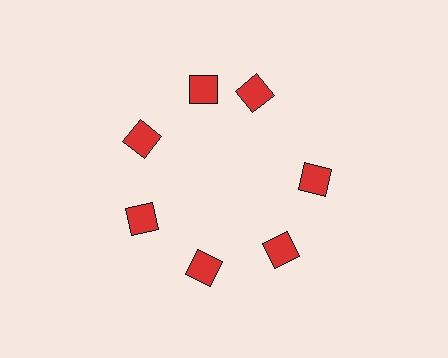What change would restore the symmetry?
The symmetry would be restored by rotating it back into even spacing with its neighbors so that all 7 diamonds sit at equal angles and equal distance from the center.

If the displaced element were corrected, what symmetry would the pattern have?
It would have 7-fold rotational symmetry — the pattern would map onto itself every 51 degrees.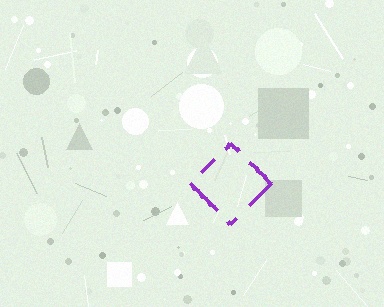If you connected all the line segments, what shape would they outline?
They would outline a diamond.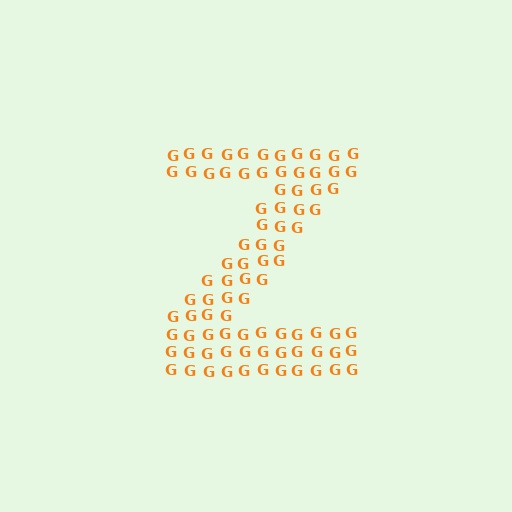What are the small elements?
The small elements are letter G's.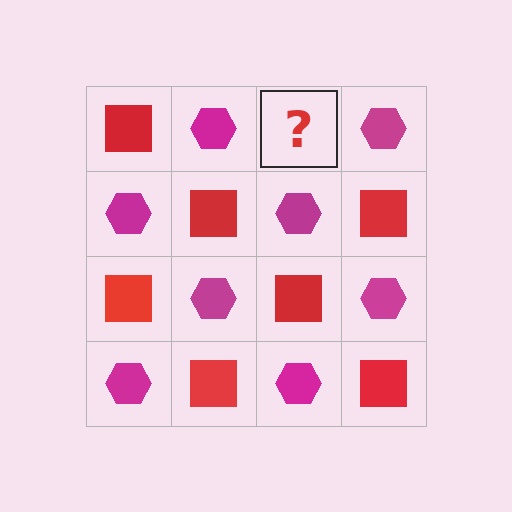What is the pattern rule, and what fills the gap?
The rule is that it alternates red square and magenta hexagon in a checkerboard pattern. The gap should be filled with a red square.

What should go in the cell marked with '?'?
The missing cell should contain a red square.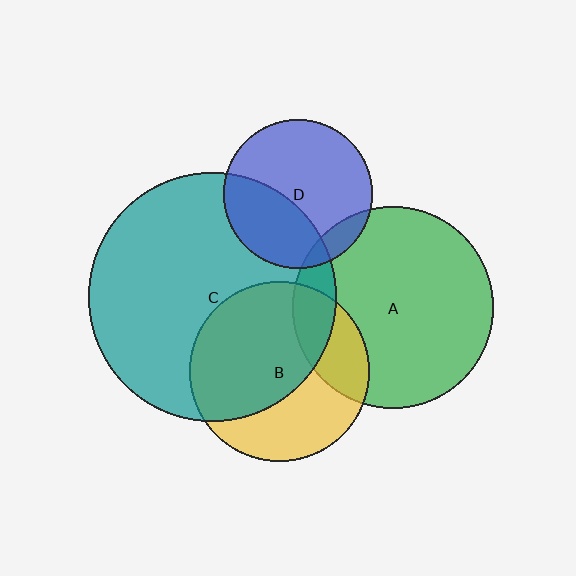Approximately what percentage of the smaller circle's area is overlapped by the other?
Approximately 25%.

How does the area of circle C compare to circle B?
Approximately 1.9 times.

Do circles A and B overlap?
Yes.